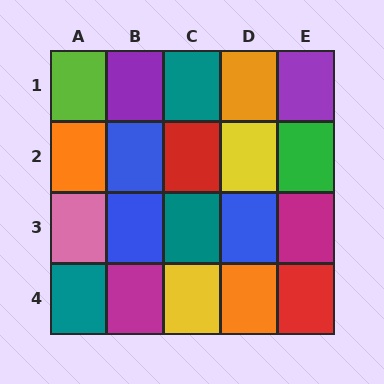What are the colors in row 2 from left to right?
Orange, blue, red, yellow, green.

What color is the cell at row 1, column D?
Orange.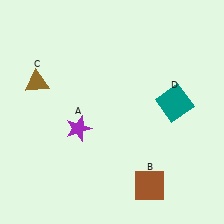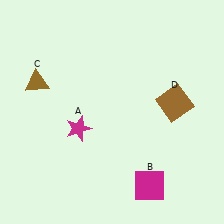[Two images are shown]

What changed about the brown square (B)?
In Image 1, B is brown. In Image 2, it changed to magenta.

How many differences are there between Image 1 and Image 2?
There are 3 differences between the two images.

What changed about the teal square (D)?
In Image 1, D is teal. In Image 2, it changed to brown.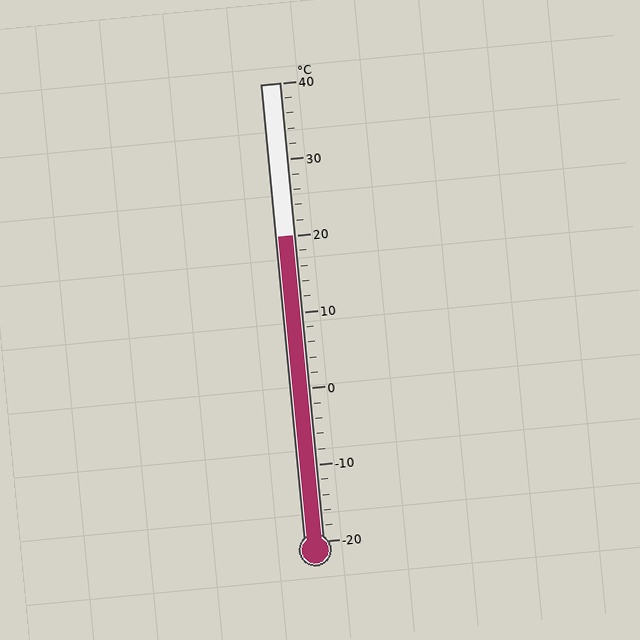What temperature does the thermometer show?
The thermometer shows approximately 20°C.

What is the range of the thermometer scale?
The thermometer scale ranges from -20°C to 40°C.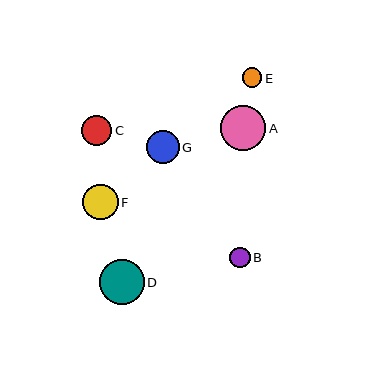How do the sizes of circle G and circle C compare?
Circle G and circle C are approximately the same size.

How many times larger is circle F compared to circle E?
Circle F is approximately 1.8 times the size of circle E.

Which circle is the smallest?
Circle E is the smallest with a size of approximately 19 pixels.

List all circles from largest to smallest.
From largest to smallest: A, D, F, G, C, B, E.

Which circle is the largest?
Circle A is the largest with a size of approximately 45 pixels.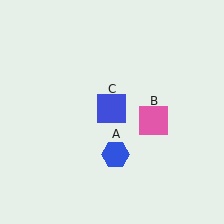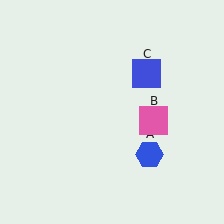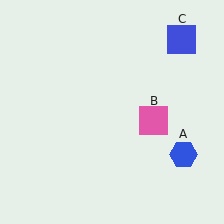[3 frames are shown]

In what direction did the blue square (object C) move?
The blue square (object C) moved up and to the right.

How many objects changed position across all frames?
2 objects changed position: blue hexagon (object A), blue square (object C).